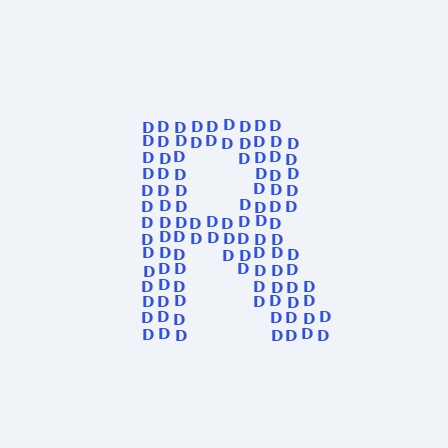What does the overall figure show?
The overall figure shows the letter R.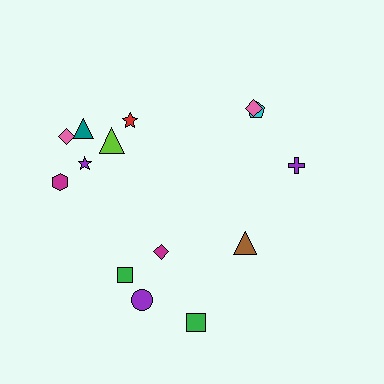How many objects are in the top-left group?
There are 6 objects.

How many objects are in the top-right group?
There are 3 objects.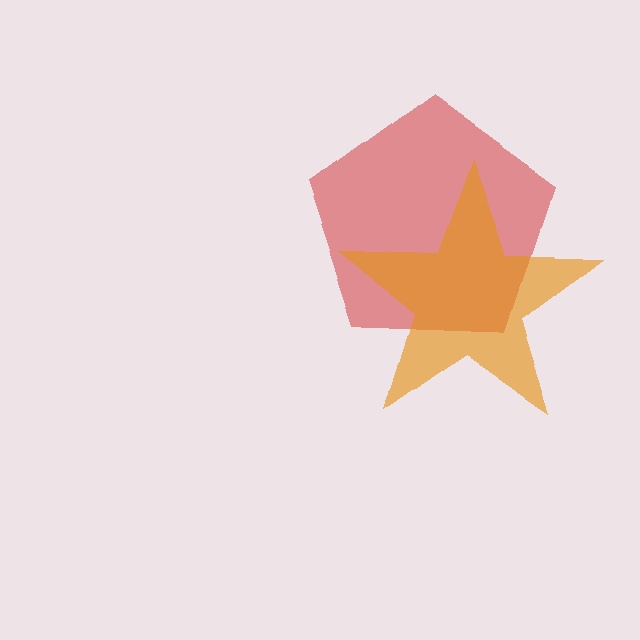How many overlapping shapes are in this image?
There are 2 overlapping shapes in the image.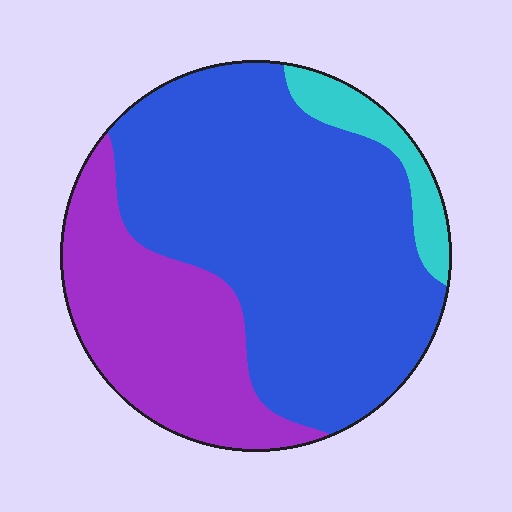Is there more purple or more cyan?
Purple.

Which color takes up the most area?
Blue, at roughly 65%.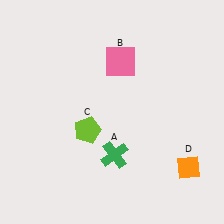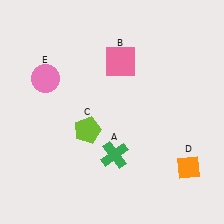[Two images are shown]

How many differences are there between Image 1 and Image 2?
There is 1 difference between the two images.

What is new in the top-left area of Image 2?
A pink circle (E) was added in the top-left area of Image 2.